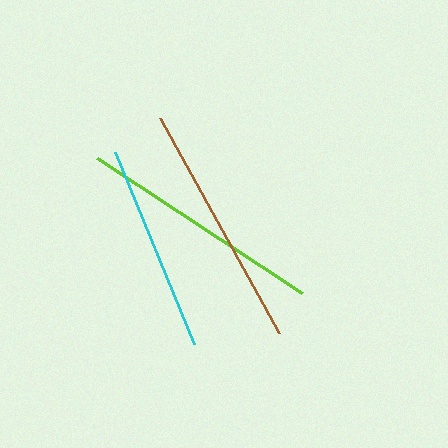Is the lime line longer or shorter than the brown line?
The brown line is longer than the lime line.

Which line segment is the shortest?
The cyan line is the shortest at approximately 208 pixels.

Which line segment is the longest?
The brown line is the longest at approximately 246 pixels.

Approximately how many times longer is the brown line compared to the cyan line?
The brown line is approximately 1.2 times the length of the cyan line.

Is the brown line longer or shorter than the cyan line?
The brown line is longer than the cyan line.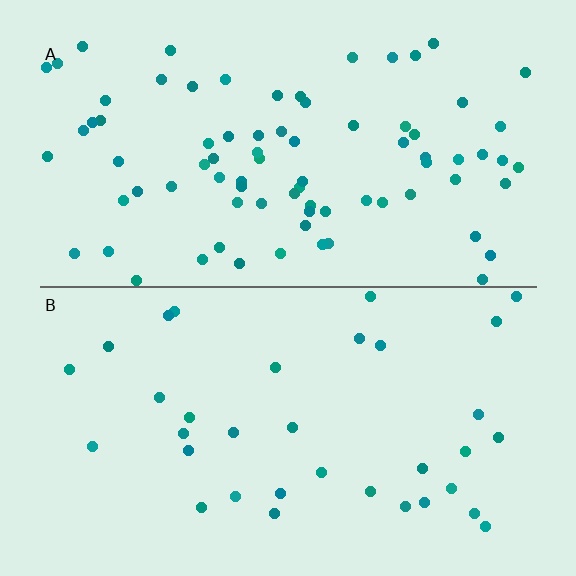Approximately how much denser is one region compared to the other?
Approximately 2.3× — region A over region B.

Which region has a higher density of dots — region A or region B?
A (the top).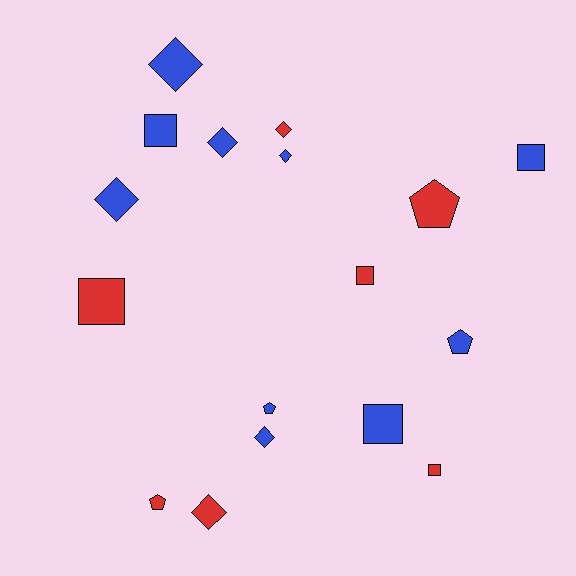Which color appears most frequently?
Blue, with 10 objects.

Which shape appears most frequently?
Diamond, with 7 objects.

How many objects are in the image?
There are 17 objects.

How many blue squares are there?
There are 3 blue squares.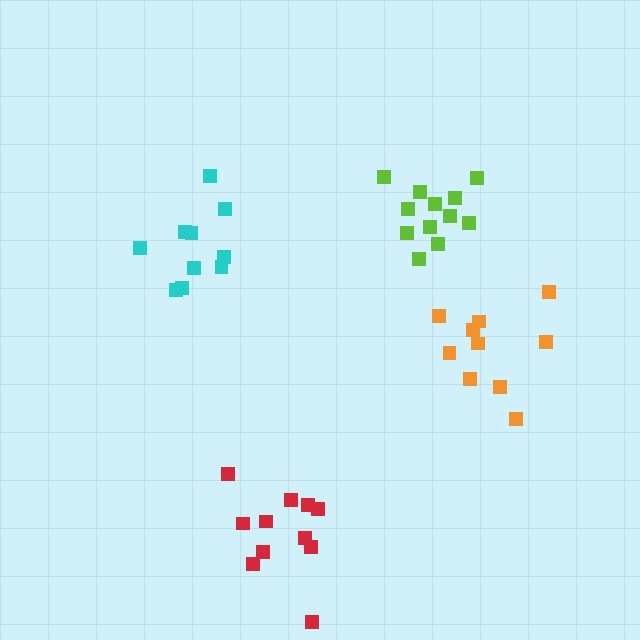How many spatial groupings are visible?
There are 4 spatial groupings.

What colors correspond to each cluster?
The clusters are colored: red, cyan, orange, lime.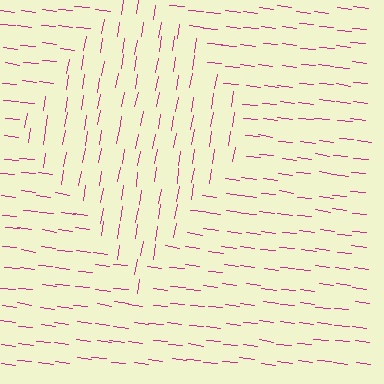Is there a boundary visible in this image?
Yes, there is a texture boundary formed by a change in line orientation.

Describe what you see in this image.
The image is filled with small magenta line segments. A diamond region in the image has lines oriented differently from the surrounding lines, creating a visible texture boundary.